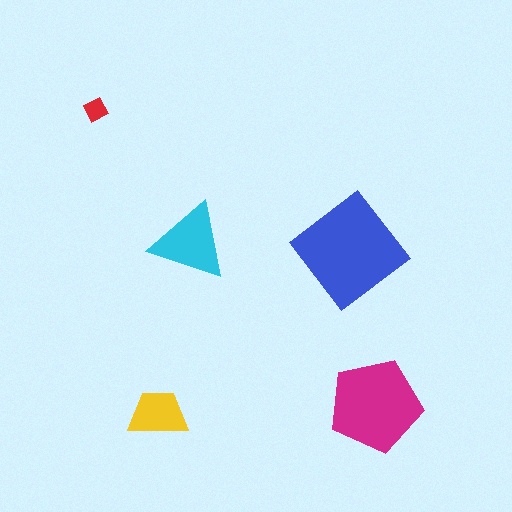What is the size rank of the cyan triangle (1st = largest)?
3rd.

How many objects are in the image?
There are 5 objects in the image.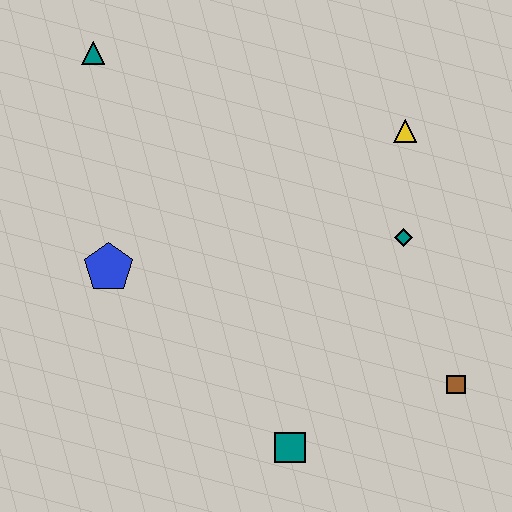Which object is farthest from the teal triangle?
The brown square is farthest from the teal triangle.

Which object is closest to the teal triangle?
The blue pentagon is closest to the teal triangle.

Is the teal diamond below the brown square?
No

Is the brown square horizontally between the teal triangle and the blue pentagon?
No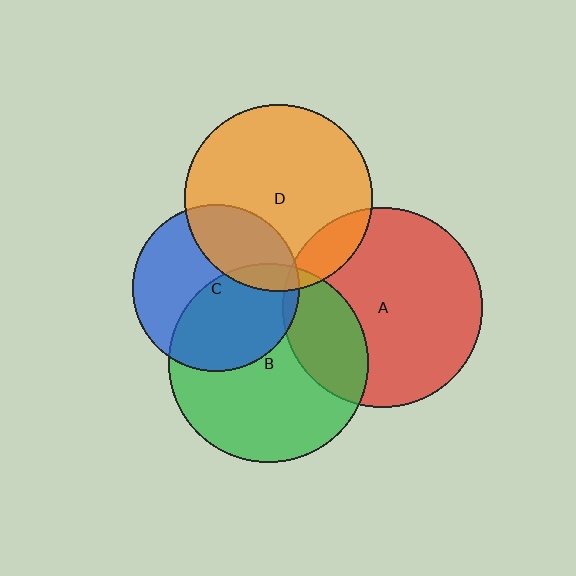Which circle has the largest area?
Circle A (red).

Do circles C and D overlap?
Yes.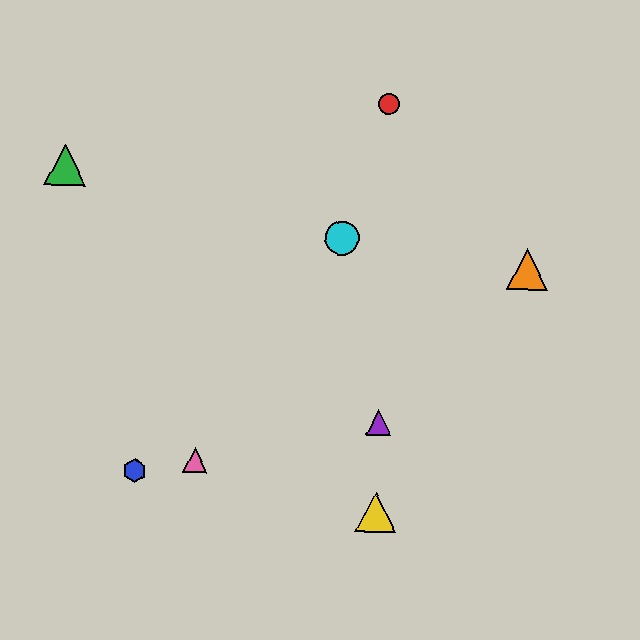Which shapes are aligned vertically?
The red circle, the yellow triangle, the purple triangle are aligned vertically.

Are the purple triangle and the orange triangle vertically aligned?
No, the purple triangle is at x≈379 and the orange triangle is at x≈528.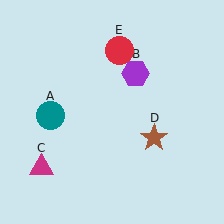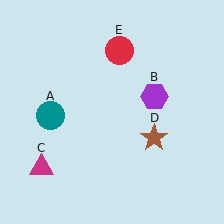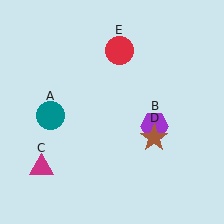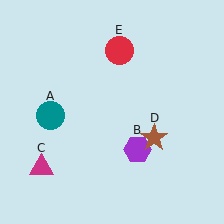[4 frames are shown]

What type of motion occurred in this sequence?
The purple hexagon (object B) rotated clockwise around the center of the scene.